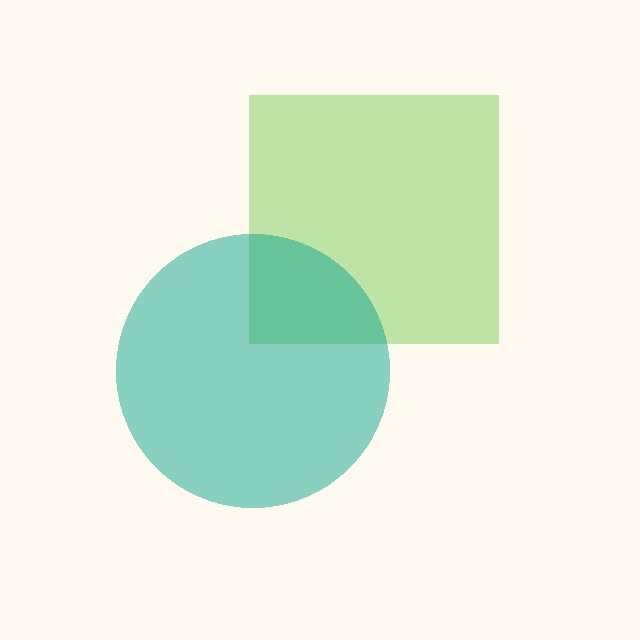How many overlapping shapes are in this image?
There are 2 overlapping shapes in the image.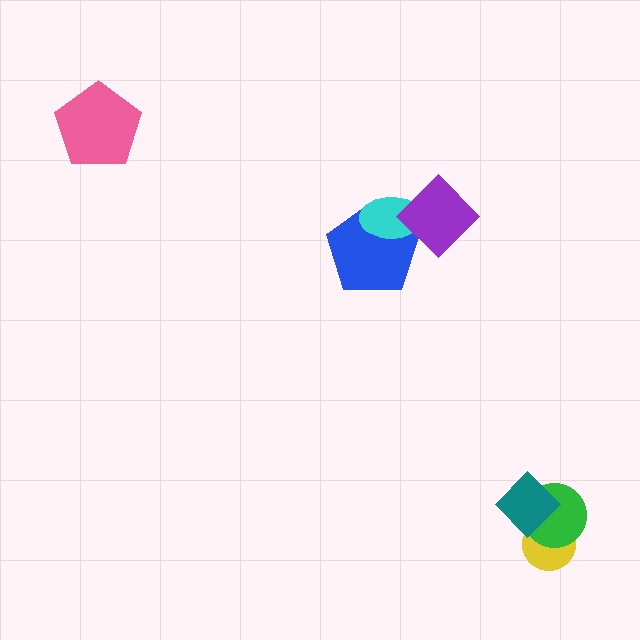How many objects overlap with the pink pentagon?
0 objects overlap with the pink pentagon.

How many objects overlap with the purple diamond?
2 objects overlap with the purple diamond.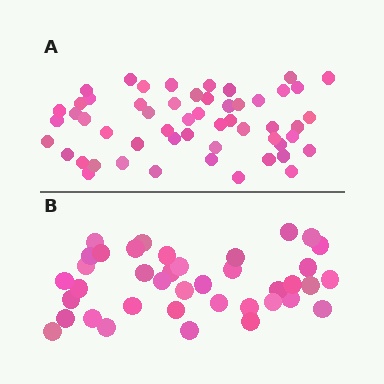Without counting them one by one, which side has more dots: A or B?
Region A (the top region) has more dots.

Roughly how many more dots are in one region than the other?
Region A has approximately 15 more dots than region B.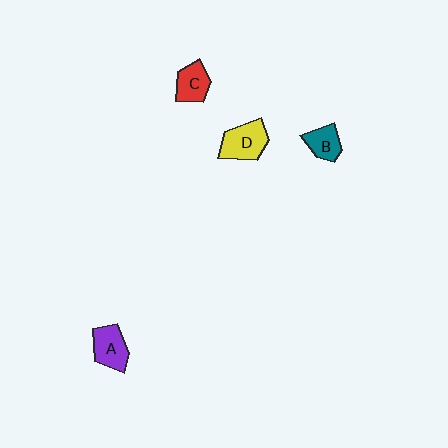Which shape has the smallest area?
Shape B (teal).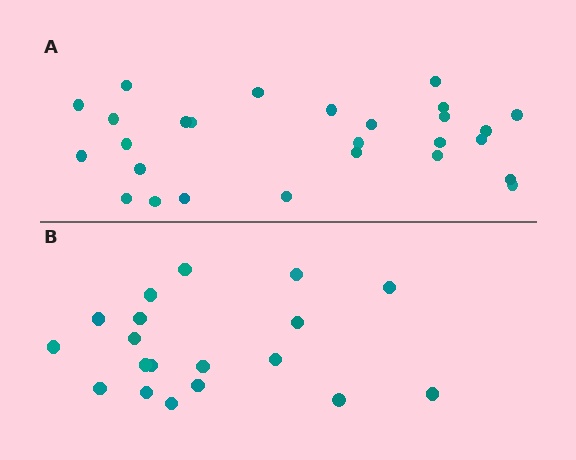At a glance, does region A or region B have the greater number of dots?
Region A (the top region) has more dots.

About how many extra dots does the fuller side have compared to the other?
Region A has roughly 8 or so more dots than region B.